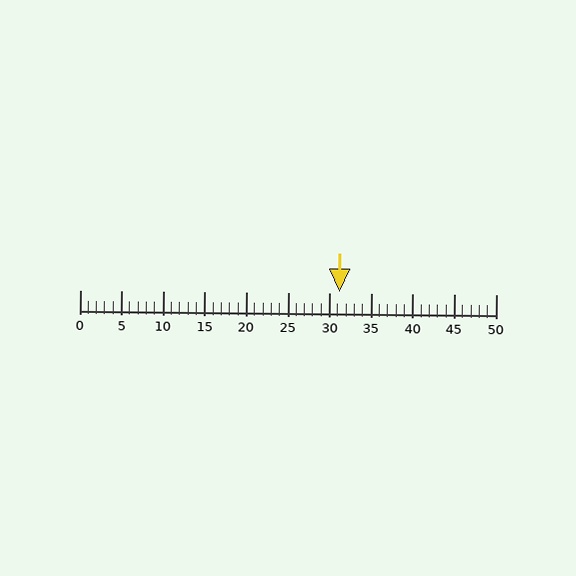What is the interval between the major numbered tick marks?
The major tick marks are spaced 5 units apart.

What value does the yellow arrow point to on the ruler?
The yellow arrow points to approximately 31.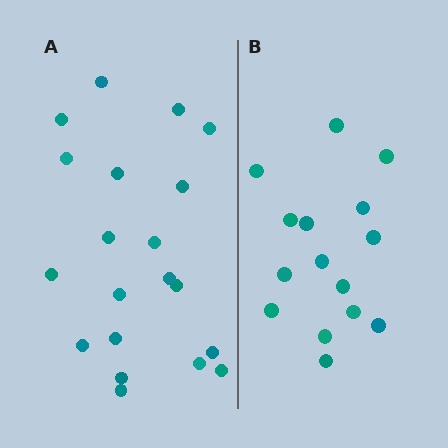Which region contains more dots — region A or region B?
Region A (the left region) has more dots.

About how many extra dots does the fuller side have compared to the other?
Region A has about 5 more dots than region B.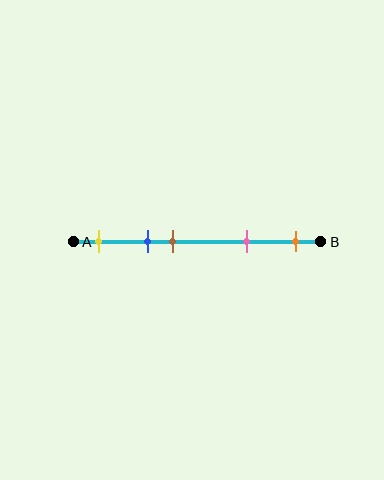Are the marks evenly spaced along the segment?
No, the marks are not evenly spaced.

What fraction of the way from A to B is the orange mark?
The orange mark is approximately 90% (0.9) of the way from A to B.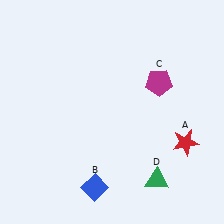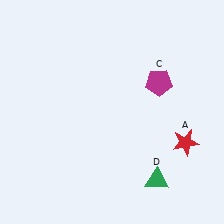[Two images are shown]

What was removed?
The blue diamond (B) was removed in Image 2.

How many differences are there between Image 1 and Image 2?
There is 1 difference between the two images.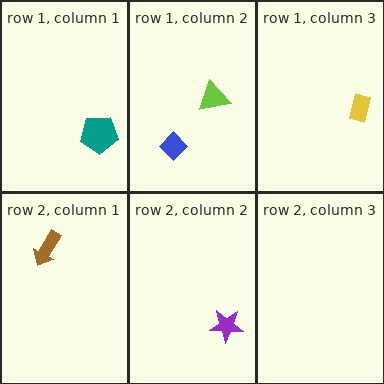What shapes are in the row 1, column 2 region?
The lime triangle, the blue diamond.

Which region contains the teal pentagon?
The row 1, column 1 region.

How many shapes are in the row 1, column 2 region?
2.